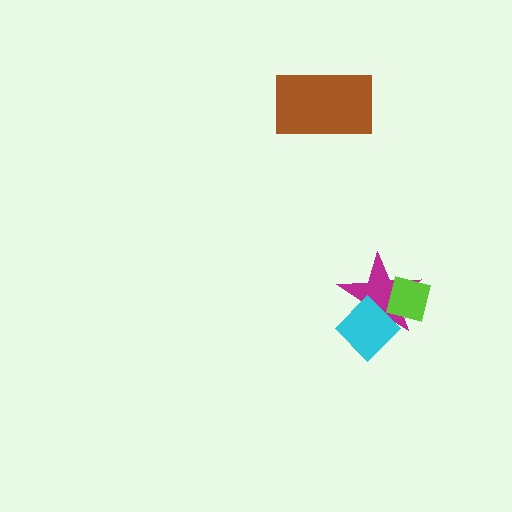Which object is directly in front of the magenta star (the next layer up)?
The lime square is directly in front of the magenta star.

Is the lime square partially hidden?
Yes, it is partially covered by another shape.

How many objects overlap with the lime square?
2 objects overlap with the lime square.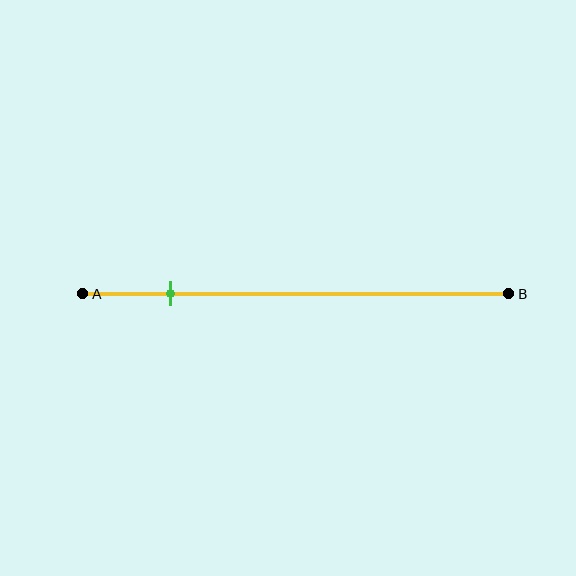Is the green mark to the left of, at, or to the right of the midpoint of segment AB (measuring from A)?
The green mark is to the left of the midpoint of segment AB.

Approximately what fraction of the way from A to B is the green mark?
The green mark is approximately 20% of the way from A to B.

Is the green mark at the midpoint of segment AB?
No, the mark is at about 20% from A, not at the 50% midpoint.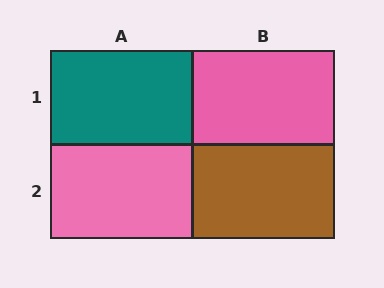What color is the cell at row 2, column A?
Pink.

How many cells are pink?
2 cells are pink.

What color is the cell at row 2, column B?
Brown.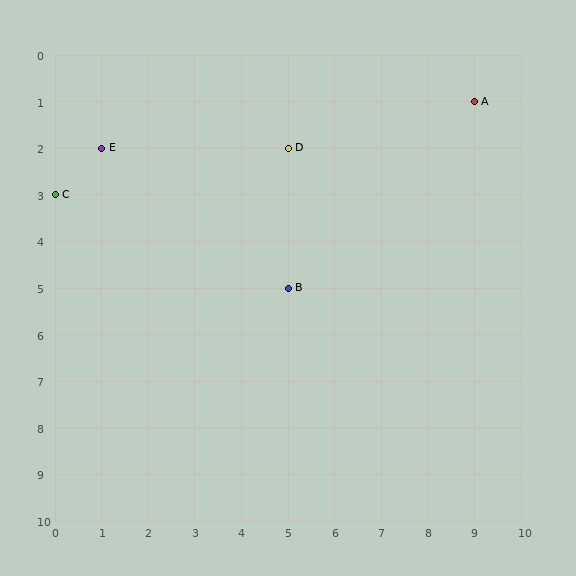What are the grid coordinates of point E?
Point E is at grid coordinates (1, 2).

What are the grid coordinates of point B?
Point B is at grid coordinates (5, 5).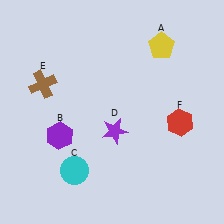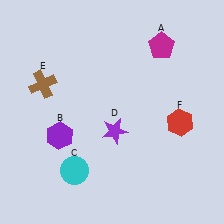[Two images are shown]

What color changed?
The pentagon (A) changed from yellow in Image 1 to magenta in Image 2.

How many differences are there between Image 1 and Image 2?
There is 1 difference between the two images.